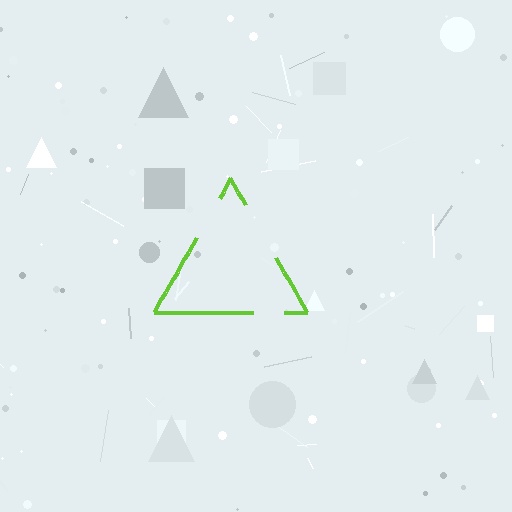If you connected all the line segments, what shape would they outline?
They would outline a triangle.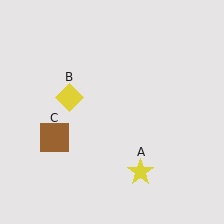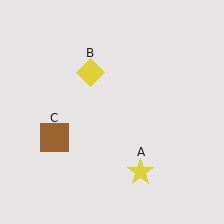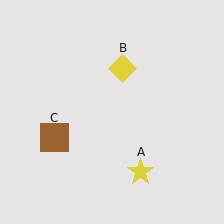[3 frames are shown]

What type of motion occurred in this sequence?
The yellow diamond (object B) rotated clockwise around the center of the scene.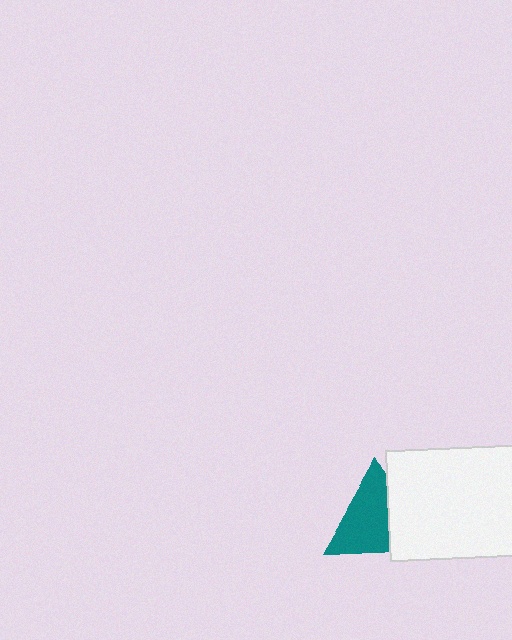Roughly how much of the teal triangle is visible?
Most of it is visible (roughly 68%).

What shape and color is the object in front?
The object in front is a white rectangle.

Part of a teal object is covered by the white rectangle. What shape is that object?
It is a triangle.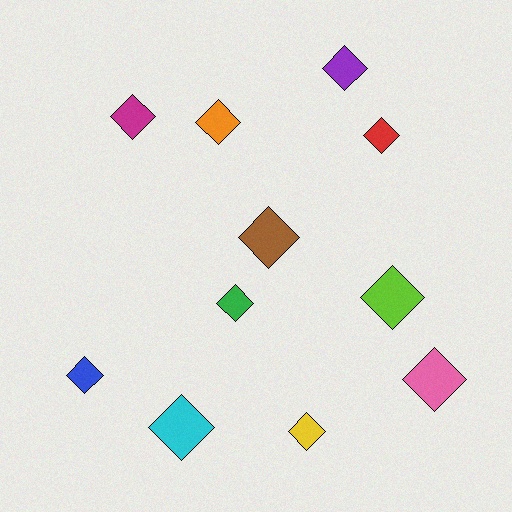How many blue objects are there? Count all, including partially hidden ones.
There is 1 blue object.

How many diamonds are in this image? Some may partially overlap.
There are 11 diamonds.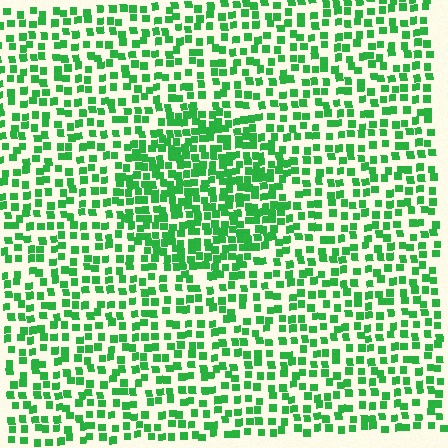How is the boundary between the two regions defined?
The boundary is defined by a change in element density (approximately 1.8x ratio). All elements are the same color, size, and shape.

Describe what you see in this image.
The image contains small green elements arranged at two different densities. A circle-shaped region is visible where the elements are more densely packed than the surrounding area.